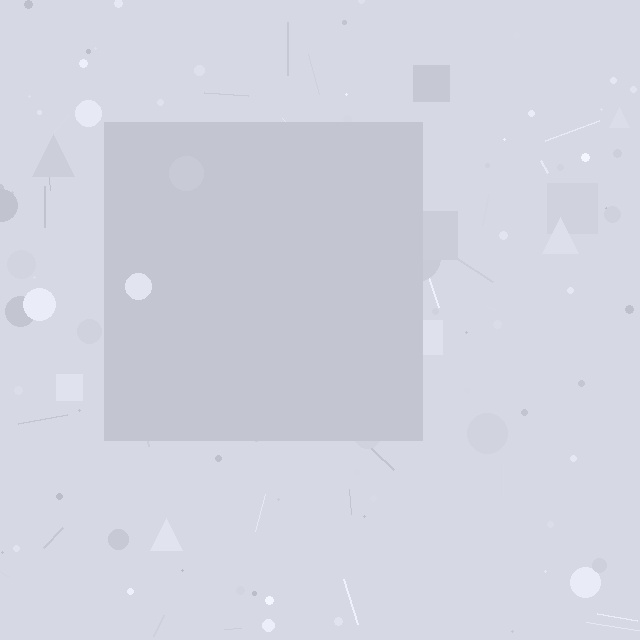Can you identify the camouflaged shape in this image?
The camouflaged shape is a square.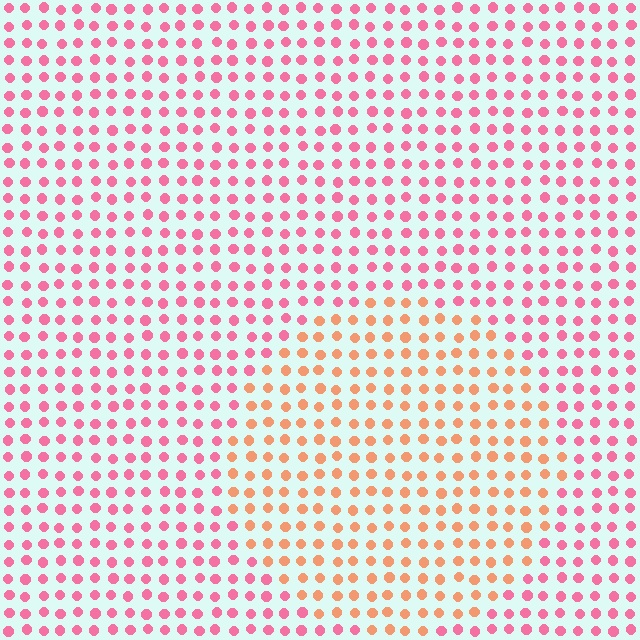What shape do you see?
I see a circle.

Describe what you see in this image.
The image is filled with small pink elements in a uniform arrangement. A circle-shaped region is visible where the elements are tinted to a slightly different hue, forming a subtle color boundary.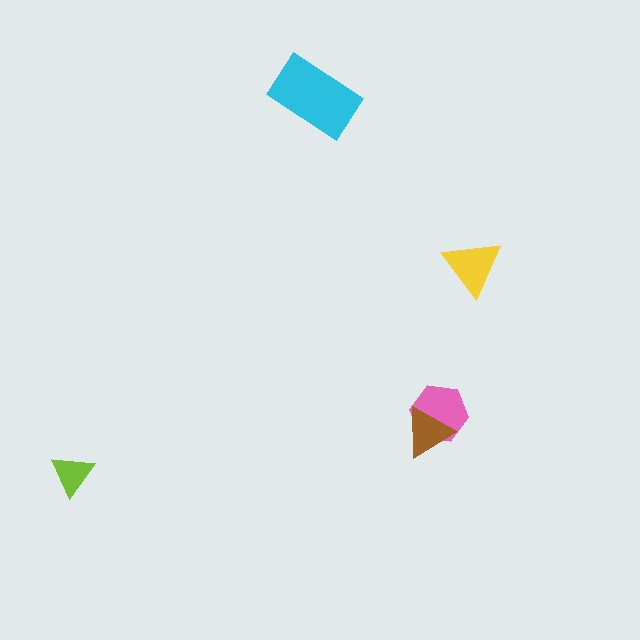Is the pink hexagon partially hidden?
Yes, it is partially covered by another shape.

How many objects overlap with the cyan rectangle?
0 objects overlap with the cyan rectangle.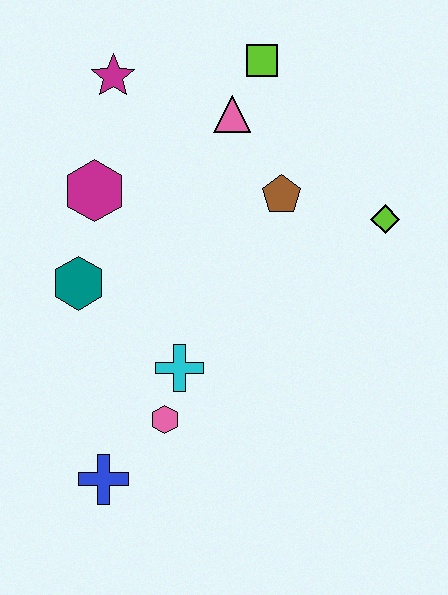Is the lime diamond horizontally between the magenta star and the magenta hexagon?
No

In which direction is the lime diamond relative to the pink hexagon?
The lime diamond is to the right of the pink hexagon.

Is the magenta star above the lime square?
No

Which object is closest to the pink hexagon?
The cyan cross is closest to the pink hexagon.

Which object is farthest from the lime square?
The blue cross is farthest from the lime square.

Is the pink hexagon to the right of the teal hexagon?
Yes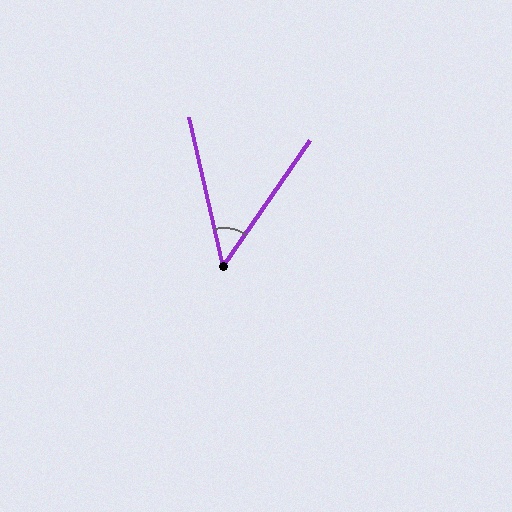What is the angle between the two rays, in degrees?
Approximately 48 degrees.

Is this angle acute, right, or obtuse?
It is acute.